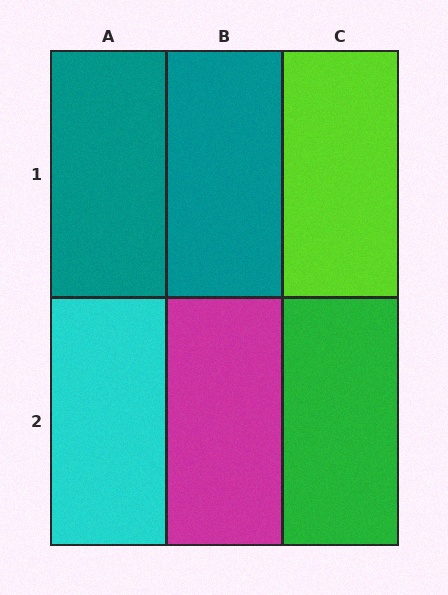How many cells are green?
1 cell is green.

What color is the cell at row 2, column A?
Cyan.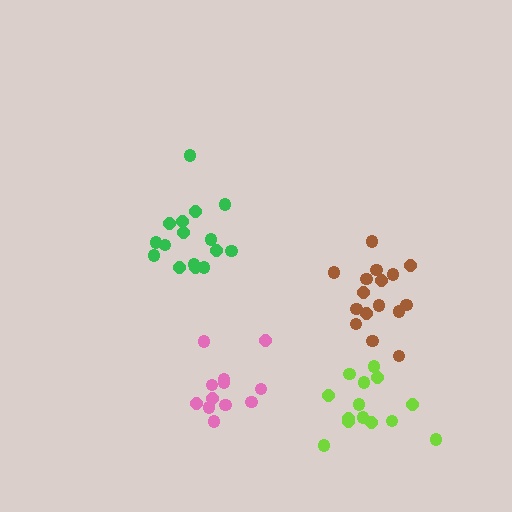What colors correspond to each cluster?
The clusters are colored: brown, green, lime, pink.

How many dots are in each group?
Group 1: 16 dots, Group 2: 16 dots, Group 3: 14 dots, Group 4: 12 dots (58 total).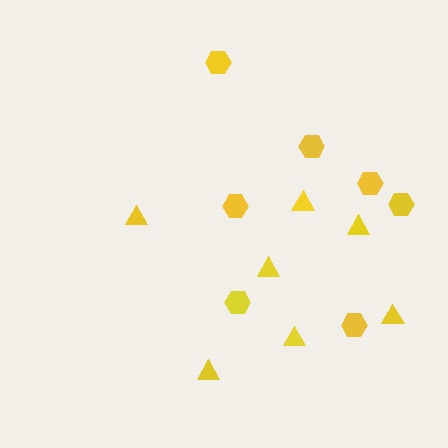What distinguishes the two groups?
There are 2 groups: one group of triangles (7) and one group of hexagons (7).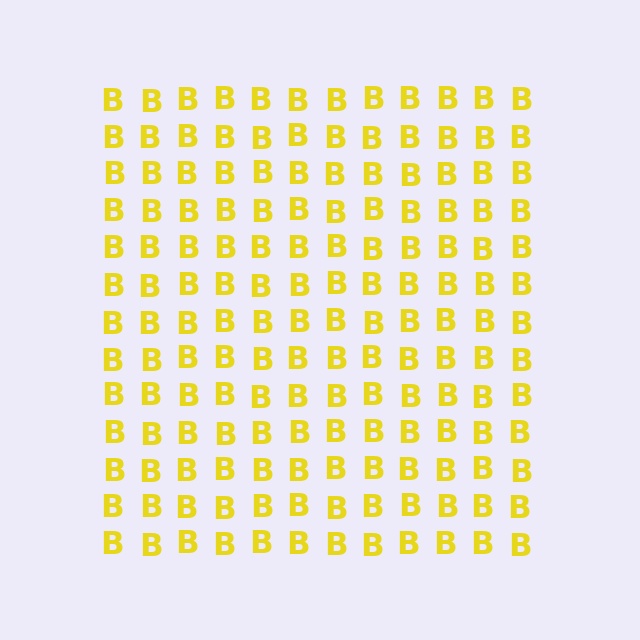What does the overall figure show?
The overall figure shows a square.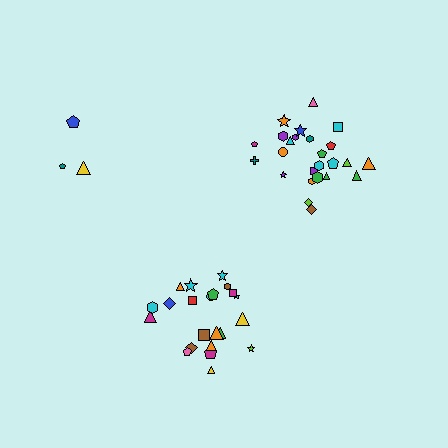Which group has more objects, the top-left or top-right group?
The top-right group.